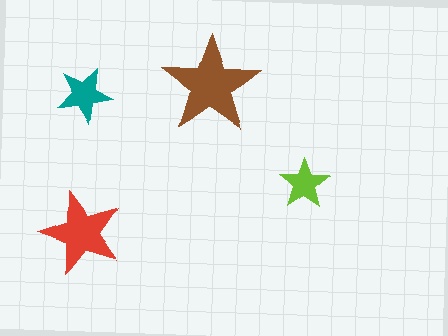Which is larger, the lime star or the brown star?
The brown one.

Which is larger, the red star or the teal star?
The red one.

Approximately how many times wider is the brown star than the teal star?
About 2 times wider.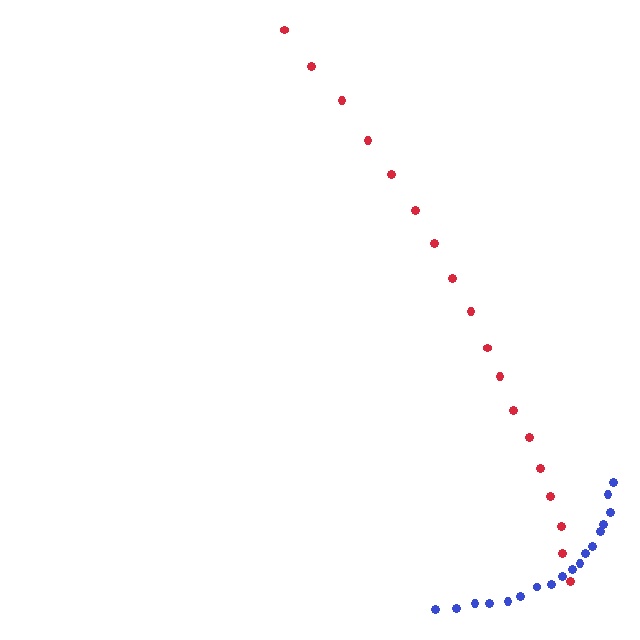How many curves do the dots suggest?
There are 2 distinct paths.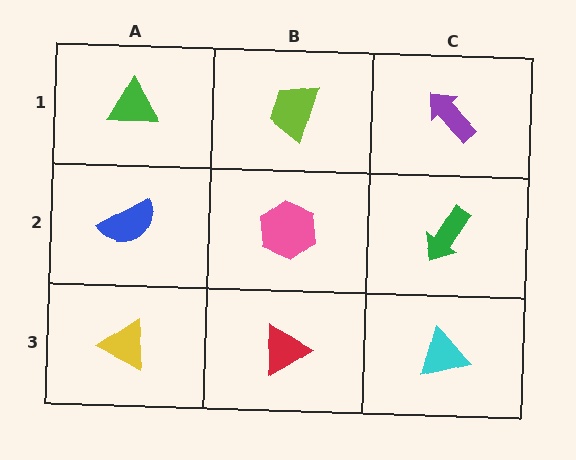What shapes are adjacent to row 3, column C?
A green arrow (row 2, column C), a red triangle (row 3, column B).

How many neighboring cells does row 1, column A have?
2.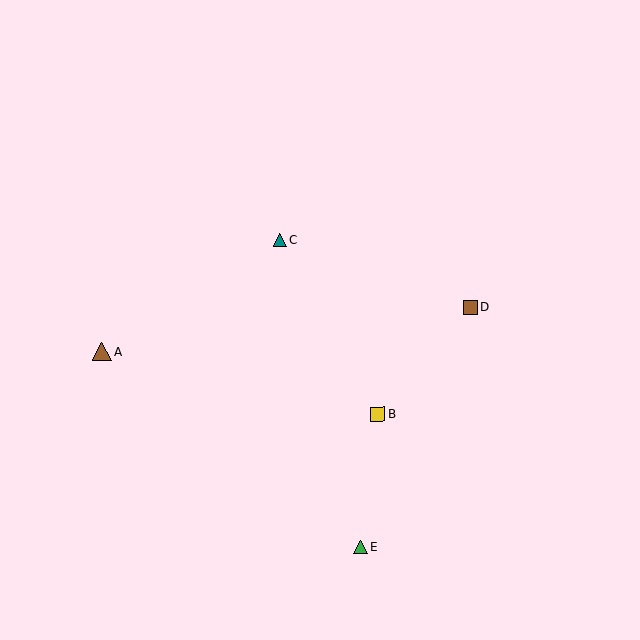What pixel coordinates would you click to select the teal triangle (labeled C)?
Click at (280, 241) to select the teal triangle C.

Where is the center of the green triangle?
The center of the green triangle is at (360, 547).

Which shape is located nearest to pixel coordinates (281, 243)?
The teal triangle (labeled C) at (280, 241) is nearest to that location.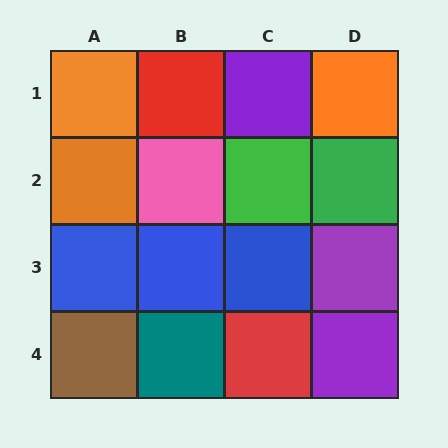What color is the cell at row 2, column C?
Green.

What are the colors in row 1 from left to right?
Orange, red, purple, orange.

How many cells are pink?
1 cell is pink.